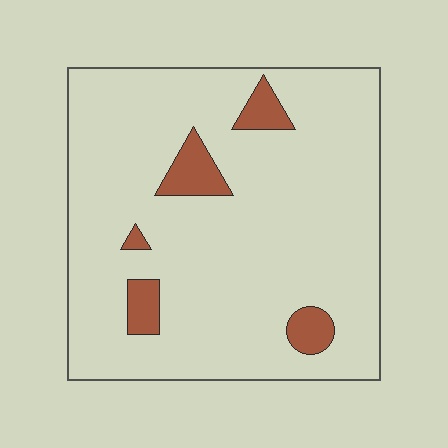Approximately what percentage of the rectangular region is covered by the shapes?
Approximately 10%.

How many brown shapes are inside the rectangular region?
5.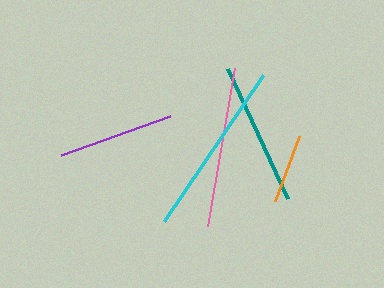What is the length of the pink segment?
The pink segment is approximately 160 pixels long.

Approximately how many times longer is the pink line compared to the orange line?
The pink line is approximately 2.3 times the length of the orange line.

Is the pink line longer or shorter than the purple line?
The pink line is longer than the purple line.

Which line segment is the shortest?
The orange line is the shortest at approximately 69 pixels.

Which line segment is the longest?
The cyan line is the longest at approximately 176 pixels.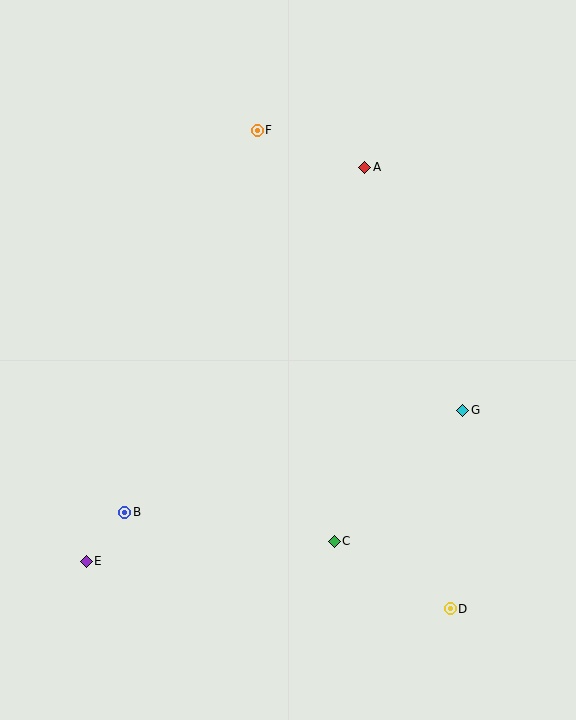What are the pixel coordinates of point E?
Point E is at (86, 561).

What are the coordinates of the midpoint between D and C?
The midpoint between D and C is at (392, 575).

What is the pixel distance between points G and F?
The distance between G and F is 347 pixels.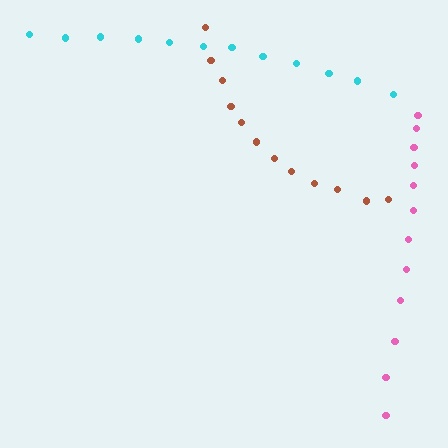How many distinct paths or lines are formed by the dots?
There are 3 distinct paths.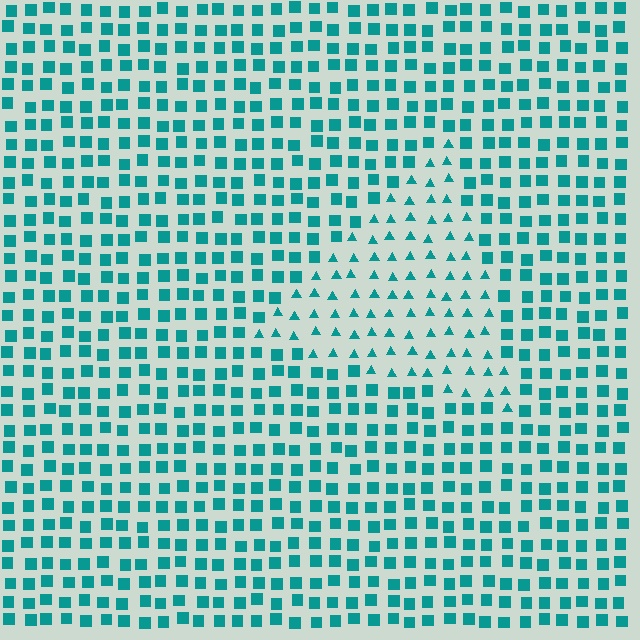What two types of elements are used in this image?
The image uses triangles inside the triangle region and squares outside it.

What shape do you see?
I see a triangle.